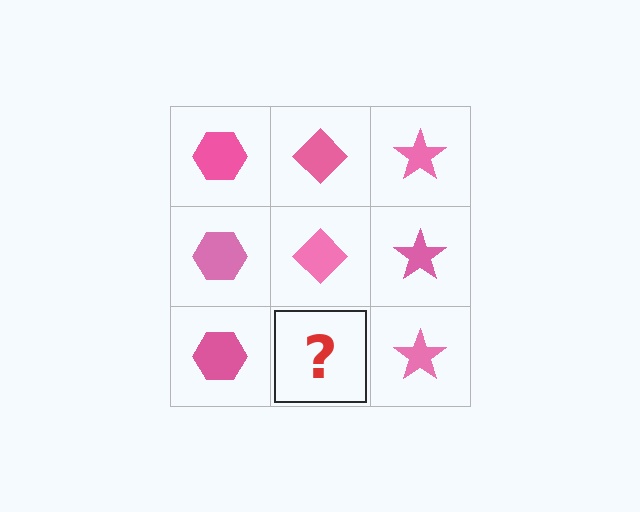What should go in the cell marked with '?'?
The missing cell should contain a pink diamond.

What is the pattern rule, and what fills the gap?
The rule is that each column has a consistent shape. The gap should be filled with a pink diamond.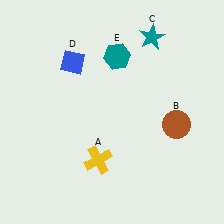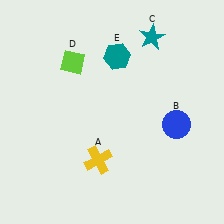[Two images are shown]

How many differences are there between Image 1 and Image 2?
There are 2 differences between the two images.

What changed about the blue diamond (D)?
In Image 1, D is blue. In Image 2, it changed to lime.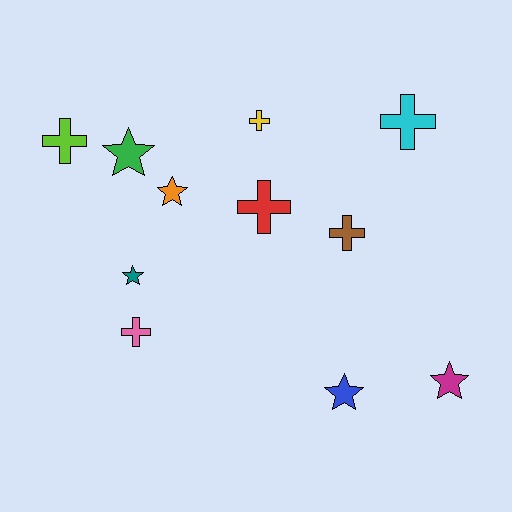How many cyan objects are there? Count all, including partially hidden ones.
There is 1 cyan object.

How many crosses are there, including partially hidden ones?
There are 6 crosses.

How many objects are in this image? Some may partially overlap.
There are 11 objects.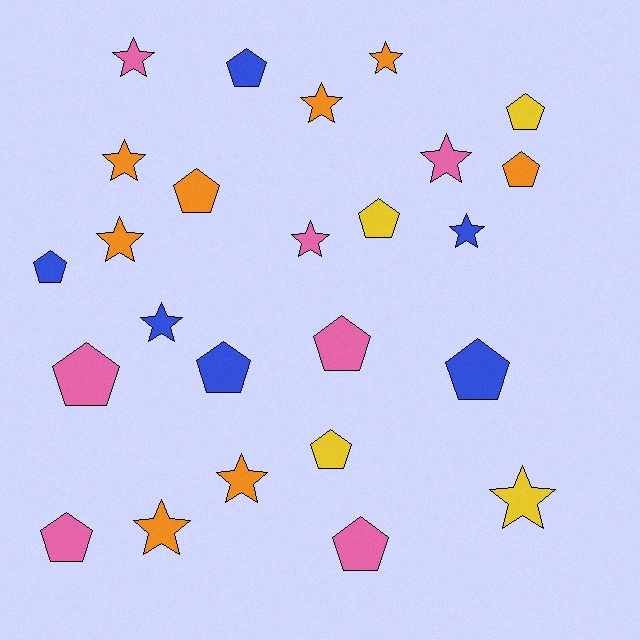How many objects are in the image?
There are 25 objects.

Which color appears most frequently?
Orange, with 8 objects.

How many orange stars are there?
There are 6 orange stars.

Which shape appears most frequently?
Pentagon, with 13 objects.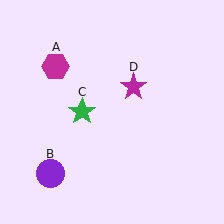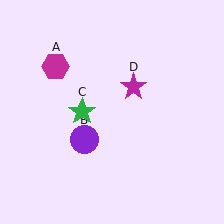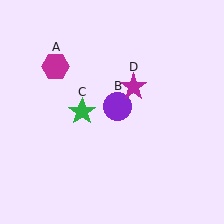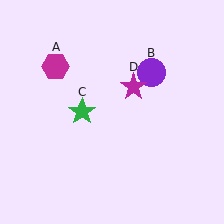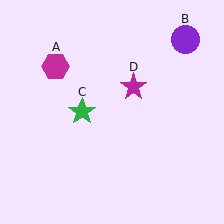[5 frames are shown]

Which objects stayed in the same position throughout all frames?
Magenta hexagon (object A) and green star (object C) and magenta star (object D) remained stationary.